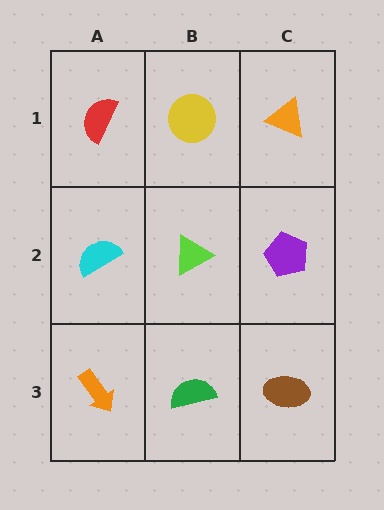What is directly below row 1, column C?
A purple pentagon.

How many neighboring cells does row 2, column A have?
3.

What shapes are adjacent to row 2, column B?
A yellow circle (row 1, column B), a green semicircle (row 3, column B), a cyan semicircle (row 2, column A), a purple pentagon (row 2, column C).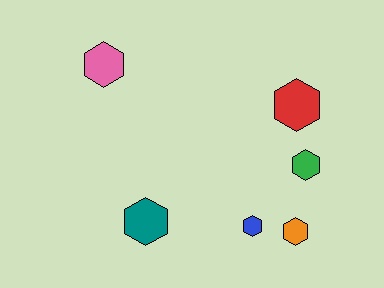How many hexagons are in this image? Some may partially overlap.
There are 6 hexagons.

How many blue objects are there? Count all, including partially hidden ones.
There is 1 blue object.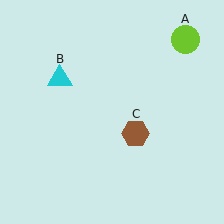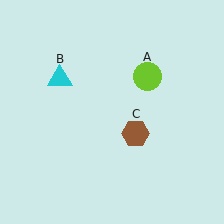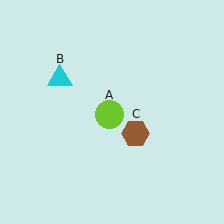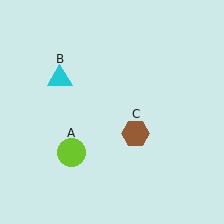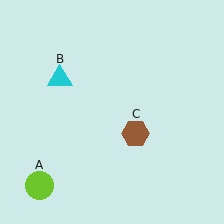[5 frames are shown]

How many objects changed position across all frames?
1 object changed position: lime circle (object A).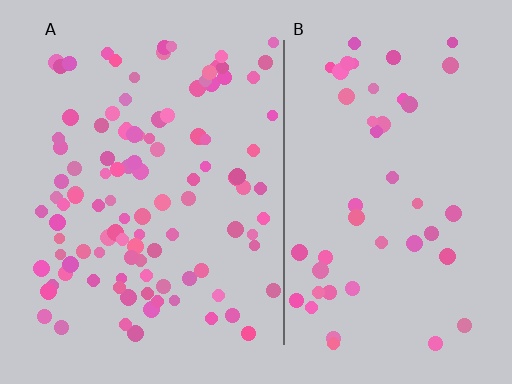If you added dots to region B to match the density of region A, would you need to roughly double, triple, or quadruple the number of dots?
Approximately double.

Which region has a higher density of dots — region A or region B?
A (the left).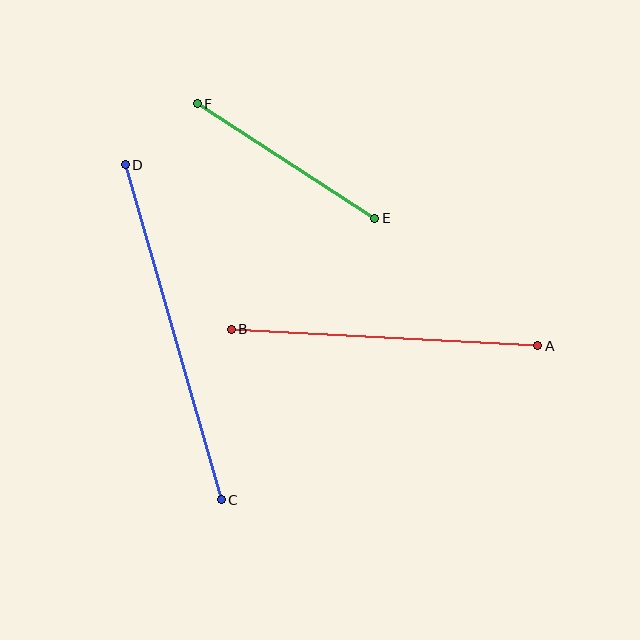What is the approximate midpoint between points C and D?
The midpoint is at approximately (173, 332) pixels.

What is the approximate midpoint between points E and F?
The midpoint is at approximately (286, 161) pixels.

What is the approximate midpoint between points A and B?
The midpoint is at approximately (385, 337) pixels.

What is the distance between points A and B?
The distance is approximately 307 pixels.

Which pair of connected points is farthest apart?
Points C and D are farthest apart.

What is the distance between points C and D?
The distance is approximately 348 pixels.